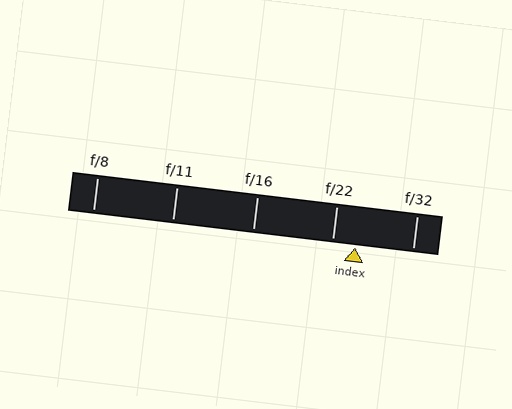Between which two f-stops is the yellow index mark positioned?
The index mark is between f/22 and f/32.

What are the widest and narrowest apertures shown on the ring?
The widest aperture shown is f/8 and the narrowest is f/32.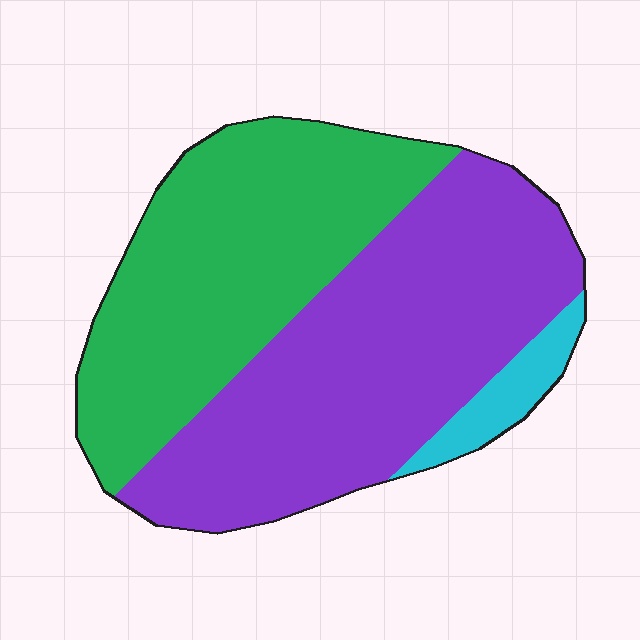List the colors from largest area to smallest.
From largest to smallest: purple, green, cyan.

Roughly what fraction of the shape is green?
Green covers 43% of the shape.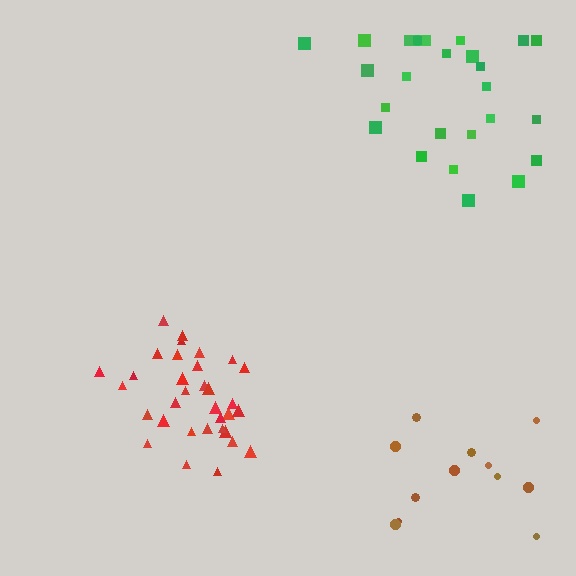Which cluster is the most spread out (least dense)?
Green.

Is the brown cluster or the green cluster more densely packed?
Brown.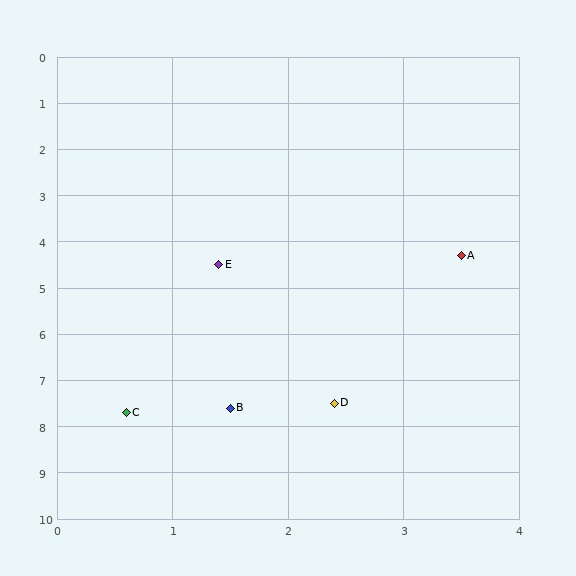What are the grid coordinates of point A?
Point A is at approximately (3.5, 4.3).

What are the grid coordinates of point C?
Point C is at approximately (0.6, 7.7).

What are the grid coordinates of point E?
Point E is at approximately (1.4, 4.5).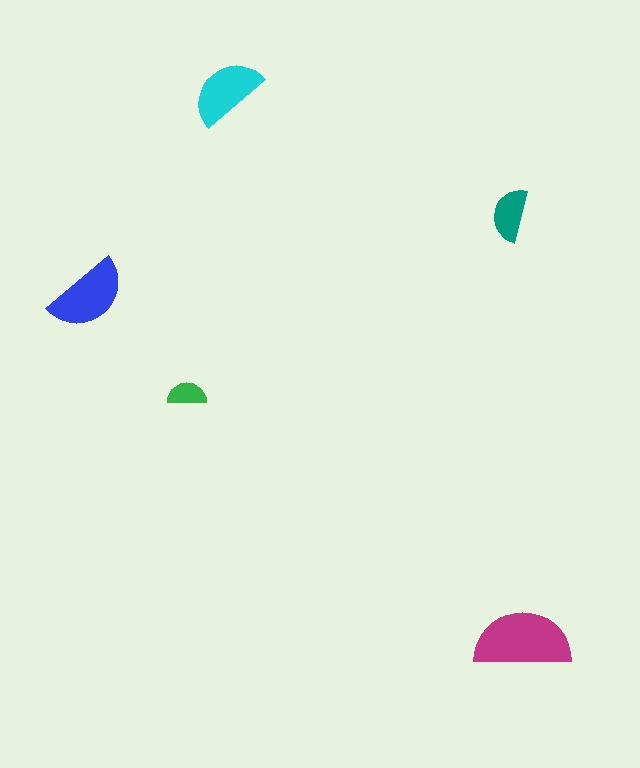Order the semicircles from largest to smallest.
the magenta one, the blue one, the cyan one, the teal one, the green one.